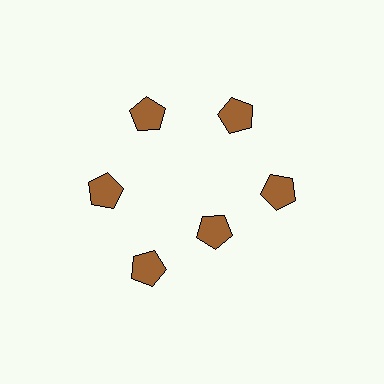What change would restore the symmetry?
The symmetry would be restored by moving it outward, back onto the ring so that all 6 pentagons sit at equal angles and equal distance from the center.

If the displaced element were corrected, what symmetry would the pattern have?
It would have 6-fold rotational symmetry — the pattern would map onto itself every 60 degrees.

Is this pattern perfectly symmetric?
No. The 6 brown pentagons are arranged in a ring, but one element near the 5 o'clock position is pulled inward toward the center, breaking the 6-fold rotational symmetry.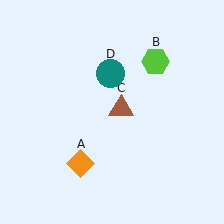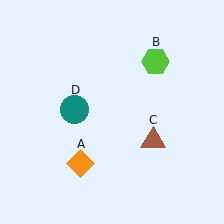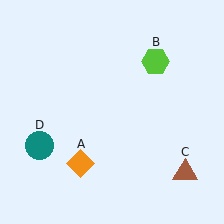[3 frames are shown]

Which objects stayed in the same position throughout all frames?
Orange diamond (object A) and lime hexagon (object B) remained stationary.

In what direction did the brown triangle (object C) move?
The brown triangle (object C) moved down and to the right.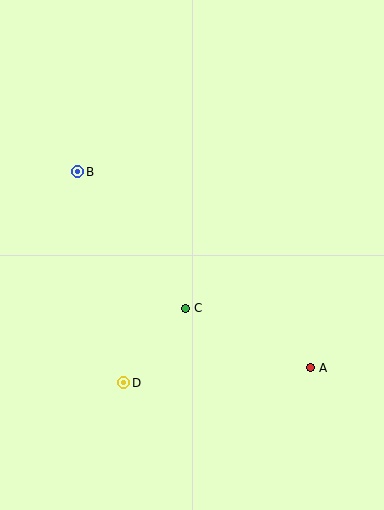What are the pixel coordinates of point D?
Point D is at (124, 383).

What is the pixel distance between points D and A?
The distance between D and A is 187 pixels.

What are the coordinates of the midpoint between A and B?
The midpoint between A and B is at (194, 270).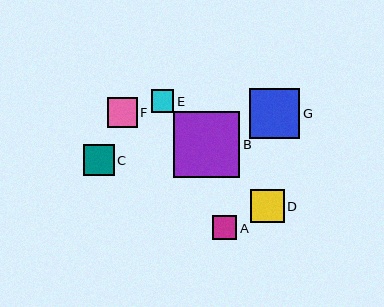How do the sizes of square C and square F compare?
Square C and square F are approximately the same size.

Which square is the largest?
Square B is the largest with a size of approximately 66 pixels.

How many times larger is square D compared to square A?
Square D is approximately 1.4 times the size of square A.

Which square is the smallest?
Square E is the smallest with a size of approximately 23 pixels.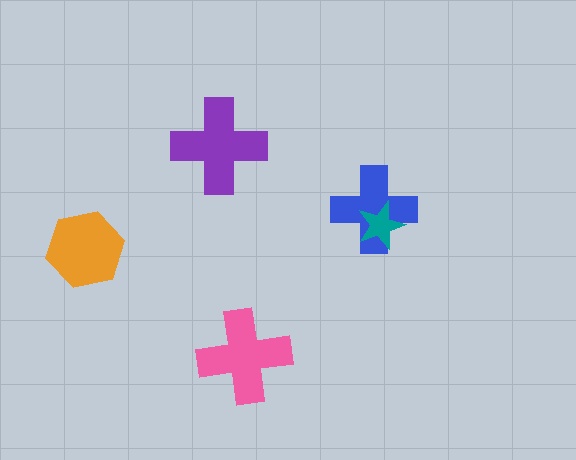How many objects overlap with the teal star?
1 object overlaps with the teal star.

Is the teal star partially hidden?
No, no other shape covers it.